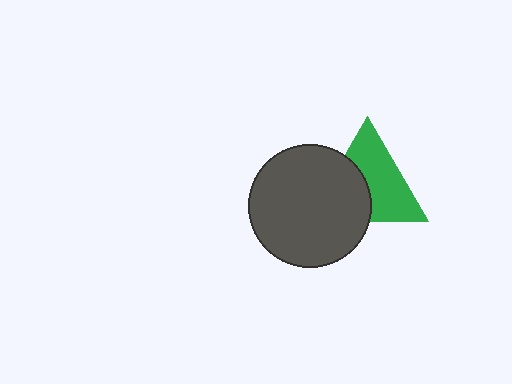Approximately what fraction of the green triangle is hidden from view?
Roughly 41% of the green triangle is hidden behind the dark gray circle.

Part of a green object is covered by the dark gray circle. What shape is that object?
It is a triangle.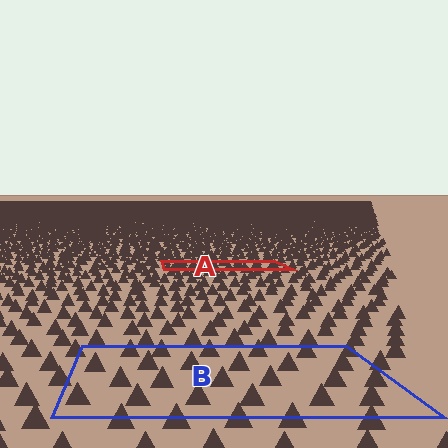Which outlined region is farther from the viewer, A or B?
Region A is farther from the viewer — the texture elements inside it appear smaller and more densely packed.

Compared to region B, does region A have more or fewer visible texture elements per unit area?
Region A has more texture elements per unit area — they are packed more densely because it is farther away.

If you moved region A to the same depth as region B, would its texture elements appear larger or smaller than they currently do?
They would appear larger. At a closer depth, the same texture elements are projected at a bigger on-screen size.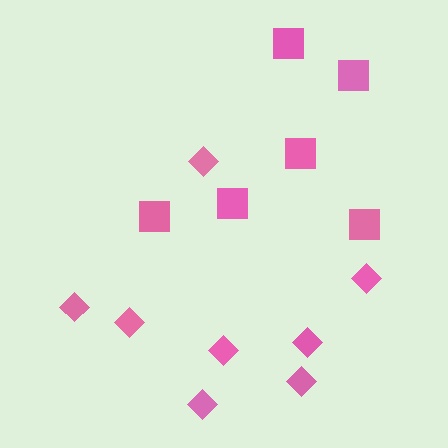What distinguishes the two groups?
There are 2 groups: one group of diamonds (8) and one group of squares (6).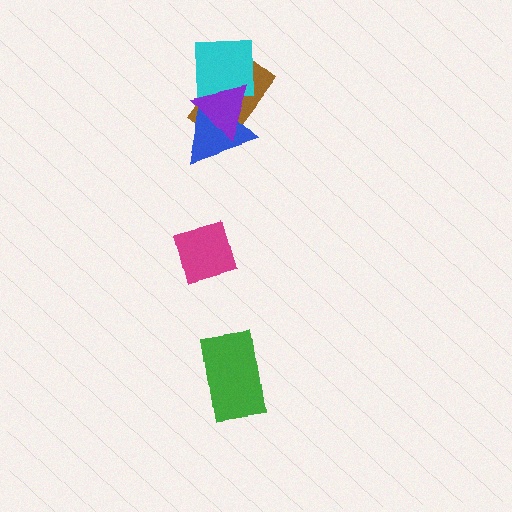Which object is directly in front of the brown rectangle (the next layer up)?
The blue triangle is directly in front of the brown rectangle.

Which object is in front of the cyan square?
The purple triangle is in front of the cyan square.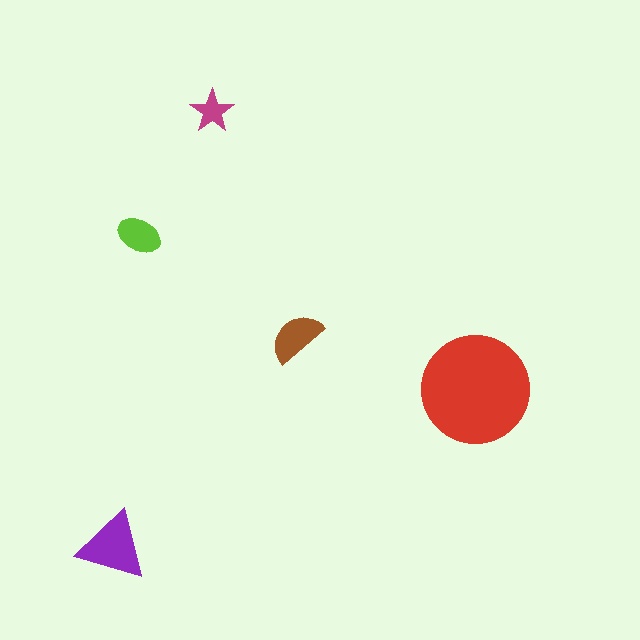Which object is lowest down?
The purple triangle is bottommost.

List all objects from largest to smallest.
The red circle, the purple triangle, the brown semicircle, the lime ellipse, the magenta star.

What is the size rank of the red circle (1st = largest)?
1st.